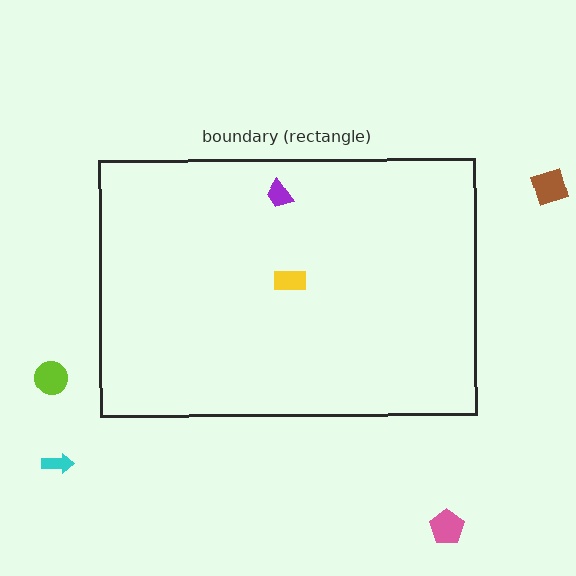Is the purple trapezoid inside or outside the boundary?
Inside.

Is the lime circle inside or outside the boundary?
Outside.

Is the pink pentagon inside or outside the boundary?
Outside.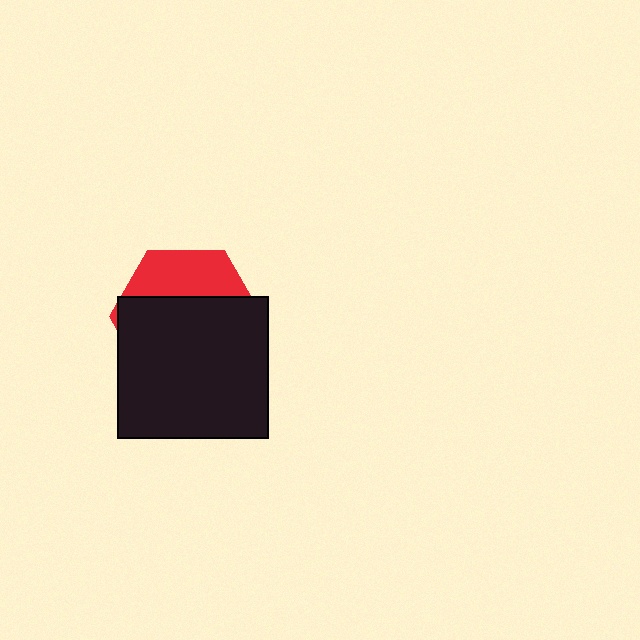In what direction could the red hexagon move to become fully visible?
The red hexagon could move up. That would shift it out from behind the black rectangle entirely.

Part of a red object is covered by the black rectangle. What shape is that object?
It is a hexagon.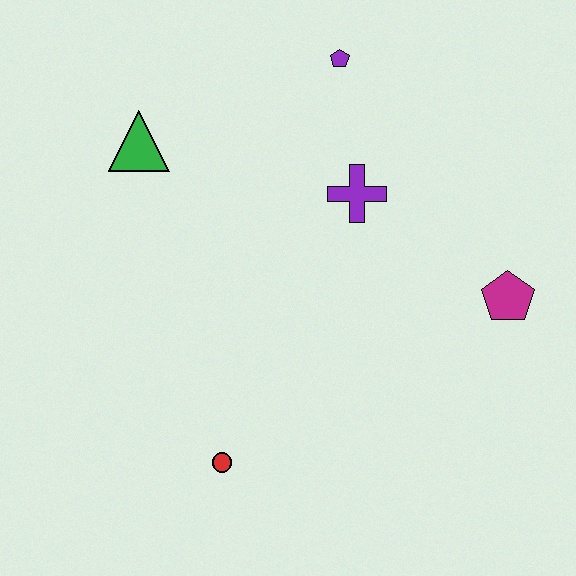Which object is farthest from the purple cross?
The red circle is farthest from the purple cross.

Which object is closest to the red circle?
The purple cross is closest to the red circle.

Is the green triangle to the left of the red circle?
Yes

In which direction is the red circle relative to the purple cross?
The red circle is below the purple cross.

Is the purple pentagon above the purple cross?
Yes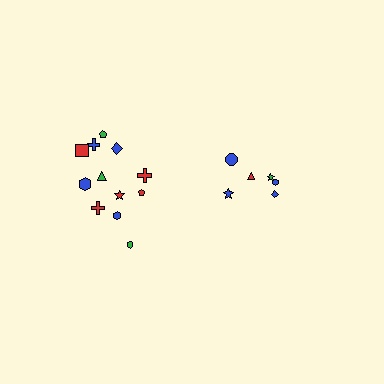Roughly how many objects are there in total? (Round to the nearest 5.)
Roughly 20 objects in total.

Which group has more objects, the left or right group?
The left group.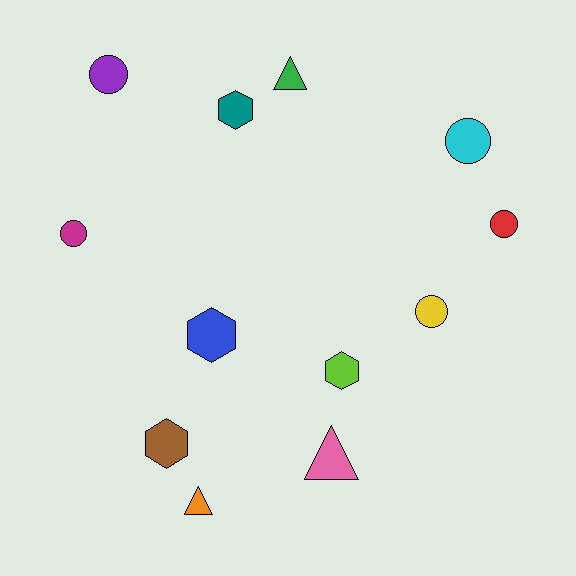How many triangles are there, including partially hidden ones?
There are 3 triangles.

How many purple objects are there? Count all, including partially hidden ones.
There is 1 purple object.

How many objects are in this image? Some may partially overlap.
There are 12 objects.